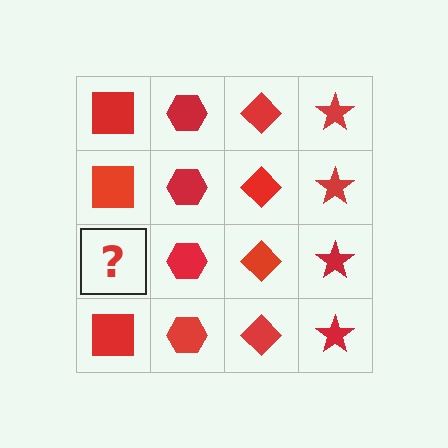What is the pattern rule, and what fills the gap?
The rule is that each column has a consistent shape. The gap should be filled with a red square.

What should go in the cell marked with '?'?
The missing cell should contain a red square.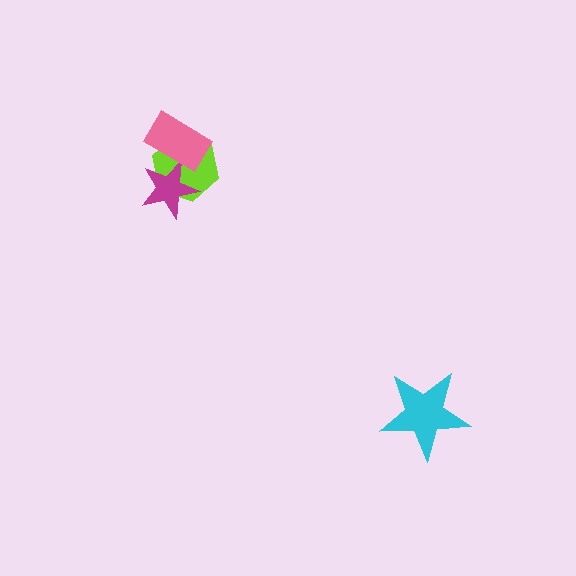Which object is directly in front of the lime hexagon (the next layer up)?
The magenta star is directly in front of the lime hexagon.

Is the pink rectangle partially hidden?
No, no other shape covers it.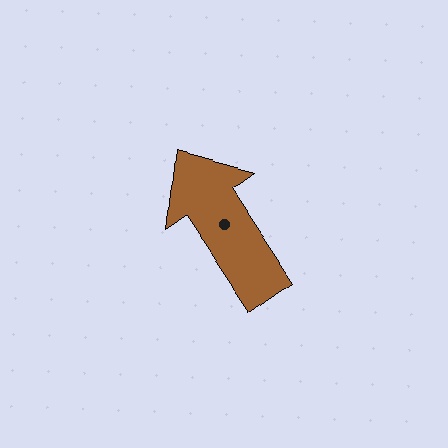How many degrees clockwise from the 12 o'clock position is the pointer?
Approximately 326 degrees.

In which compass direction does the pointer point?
Northwest.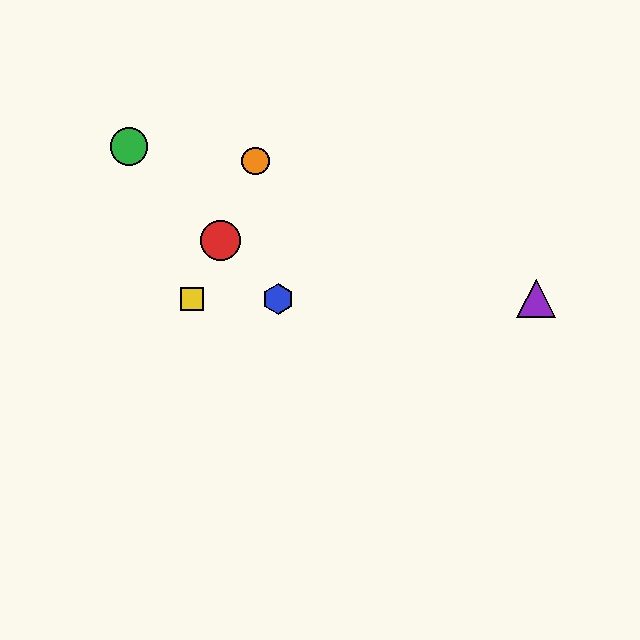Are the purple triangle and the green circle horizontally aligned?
No, the purple triangle is at y≈299 and the green circle is at y≈147.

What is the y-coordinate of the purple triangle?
The purple triangle is at y≈299.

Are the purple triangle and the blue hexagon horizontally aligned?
Yes, both are at y≈299.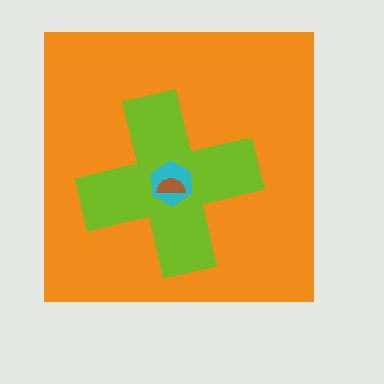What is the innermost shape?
The brown semicircle.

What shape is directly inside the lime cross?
The cyan hexagon.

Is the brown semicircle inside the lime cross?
Yes.